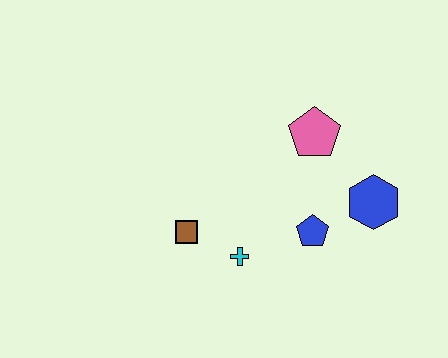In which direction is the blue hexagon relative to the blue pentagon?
The blue hexagon is to the right of the blue pentagon.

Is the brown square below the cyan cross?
No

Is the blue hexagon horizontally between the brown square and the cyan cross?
No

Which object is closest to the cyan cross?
The brown square is closest to the cyan cross.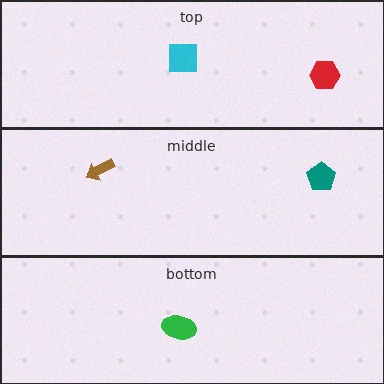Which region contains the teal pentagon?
The middle region.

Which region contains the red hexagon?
The top region.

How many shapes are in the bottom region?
1.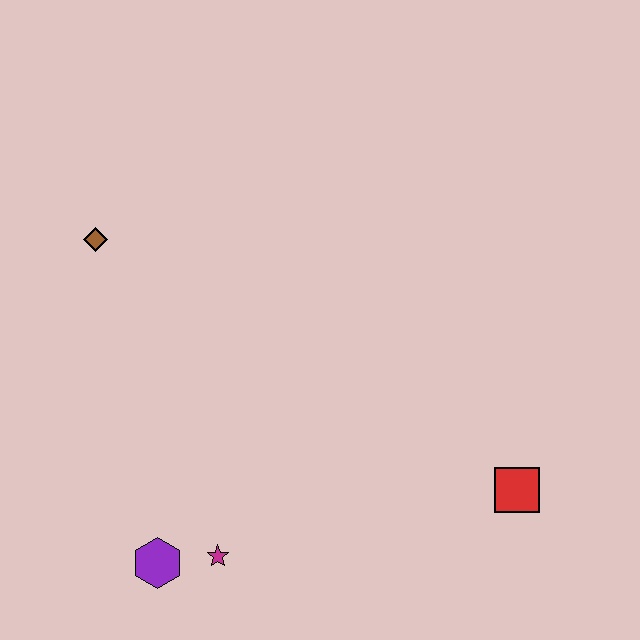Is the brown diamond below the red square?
No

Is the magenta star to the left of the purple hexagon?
No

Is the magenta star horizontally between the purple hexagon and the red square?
Yes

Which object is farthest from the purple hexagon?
The red square is farthest from the purple hexagon.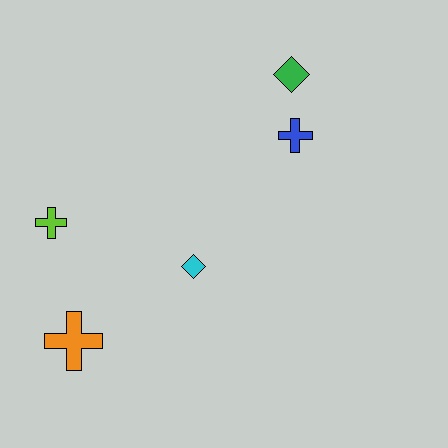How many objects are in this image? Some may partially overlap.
There are 5 objects.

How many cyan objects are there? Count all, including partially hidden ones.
There is 1 cyan object.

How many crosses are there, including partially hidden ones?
There are 3 crosses.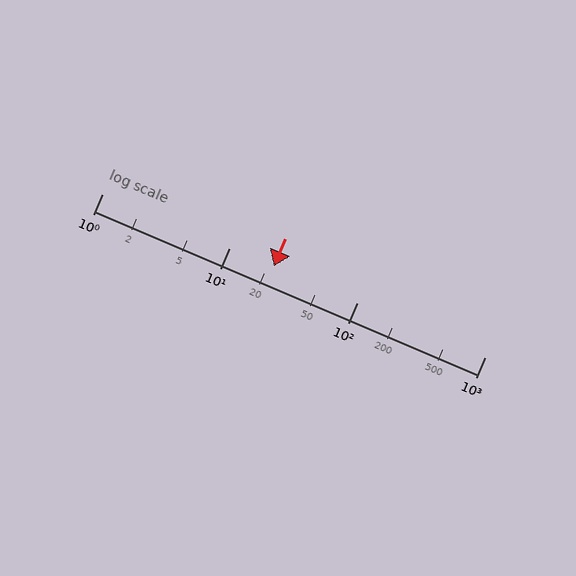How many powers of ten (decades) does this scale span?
The scale spans 3 decades, from 1 to 1000.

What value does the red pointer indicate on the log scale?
The pointer indicates approximately 22.